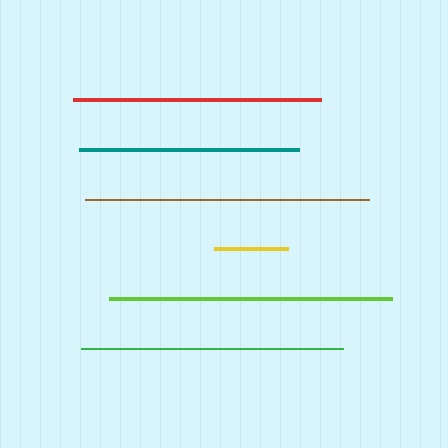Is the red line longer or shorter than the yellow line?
The red line is longer than the yellow line.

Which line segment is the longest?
The brown line is the longest at approximately 284 pixels.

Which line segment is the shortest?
The yellow line is the shortest at approximately 75 pixels.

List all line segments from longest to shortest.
From longest to shortest: brown, lime, green, red, teal, yellow.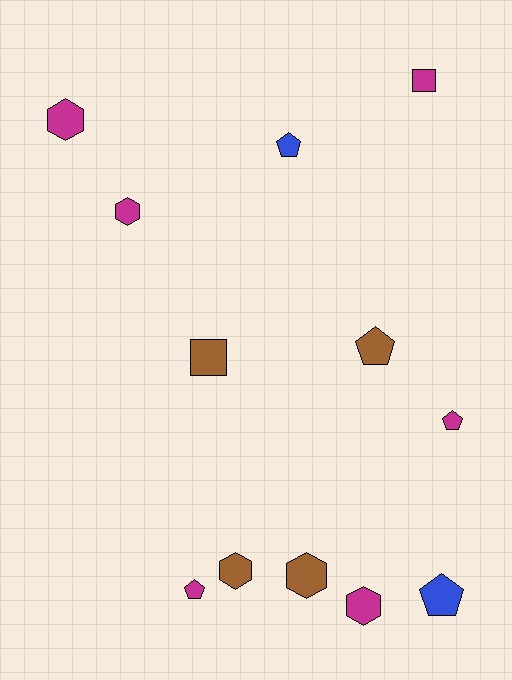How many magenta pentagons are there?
There are 2 magenta pentagons.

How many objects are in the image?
There are 12 objects.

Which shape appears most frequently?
Hexagon, with 5 objects.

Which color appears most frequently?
Magenta, with 6 objects.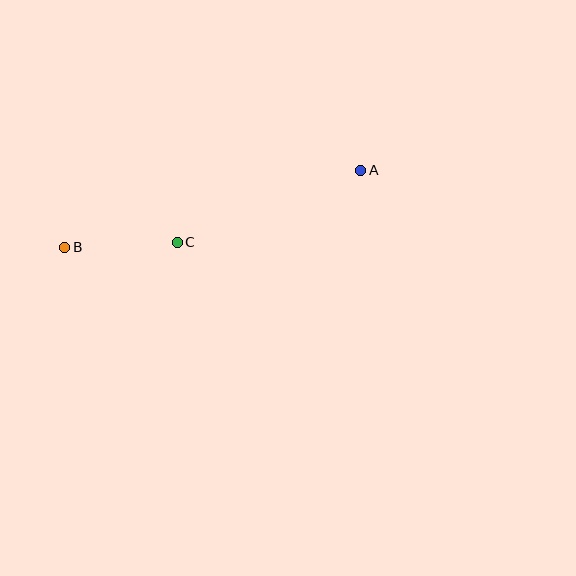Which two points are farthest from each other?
Points A and B are farthest from each other.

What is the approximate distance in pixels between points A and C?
The distance between A and C is approximately 197 pixels.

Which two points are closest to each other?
Points B and C are closest to each other.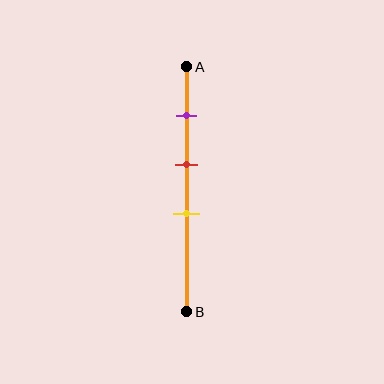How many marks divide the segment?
There are 3 marks dividing the segment.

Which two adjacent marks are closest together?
The red and yellow marks are the closest adjacent pair.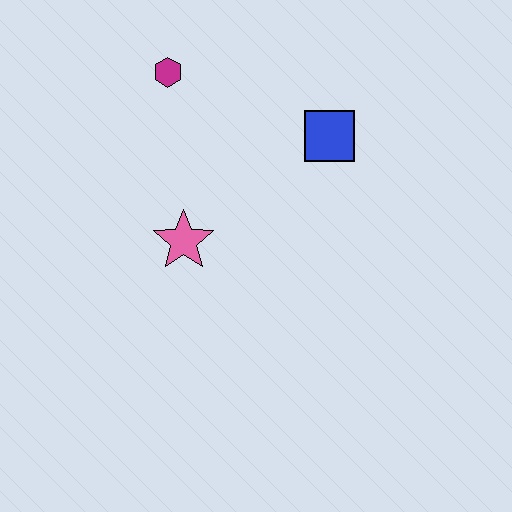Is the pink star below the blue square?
Yes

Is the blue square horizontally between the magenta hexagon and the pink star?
No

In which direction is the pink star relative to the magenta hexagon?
The pink star is below the magenta hexagon.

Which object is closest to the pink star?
The magenta hexagon is closest to the pink star.